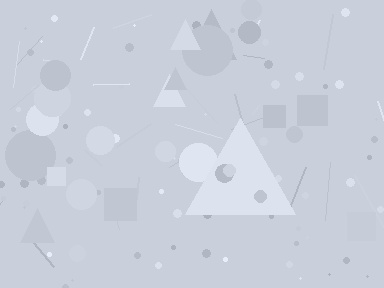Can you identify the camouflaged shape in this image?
The camouflaged shape is a triangle.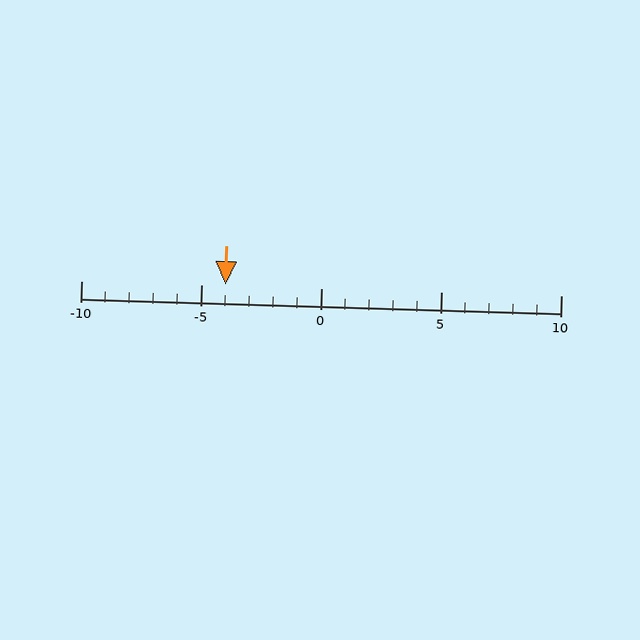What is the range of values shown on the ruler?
The ruler shows values from -10 to 10.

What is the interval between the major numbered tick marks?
The major tick marks are spaced 5 units apart.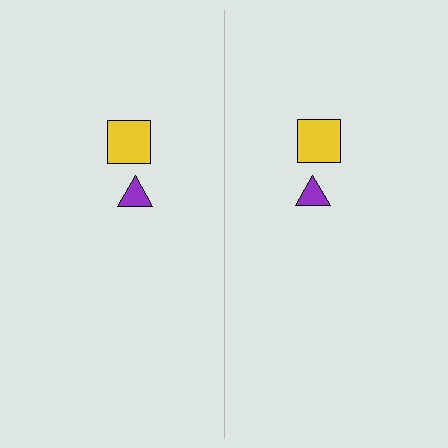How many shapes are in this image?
There are 4 shapes in this image.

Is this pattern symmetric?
Yes, this pattern has bilateral (reflection) symmetry.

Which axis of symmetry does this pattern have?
The pattern has a vertical axis of symmetry running through the center of the image.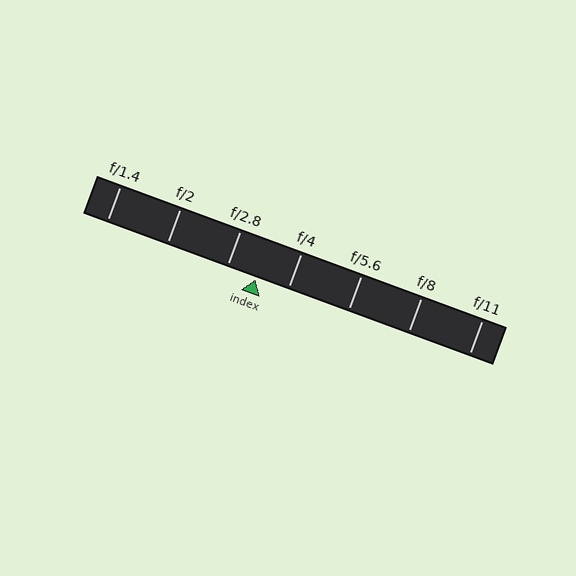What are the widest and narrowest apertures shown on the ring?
The widest aperture shown is f/1.4 and the narrowest is f/11.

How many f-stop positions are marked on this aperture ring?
There are 7 f-stop positions marked.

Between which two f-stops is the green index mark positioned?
The index mark is between f/2.8 and f/4.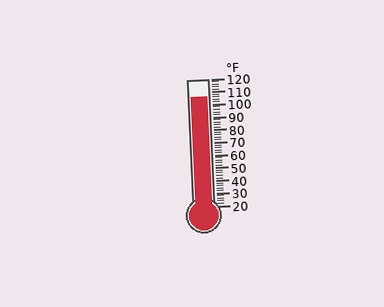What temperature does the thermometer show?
The thermometer shows approximately 106°F.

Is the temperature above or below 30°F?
The temperature is above 30°F.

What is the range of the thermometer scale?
The thermometer scale ranges from 20°F to 120°F.